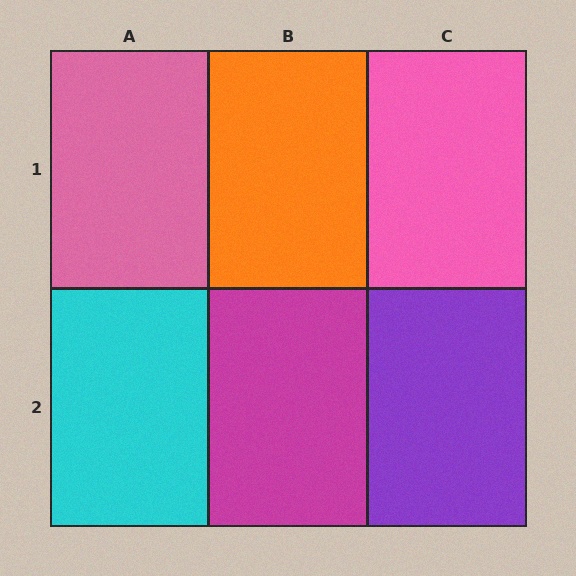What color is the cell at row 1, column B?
Orange.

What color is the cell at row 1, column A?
Pink.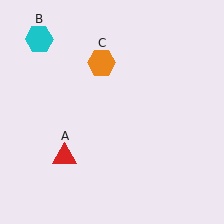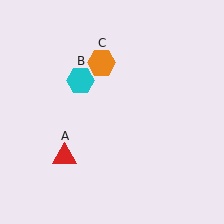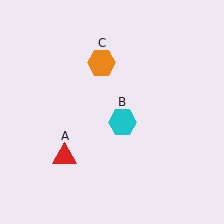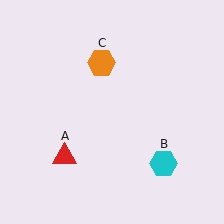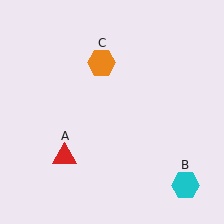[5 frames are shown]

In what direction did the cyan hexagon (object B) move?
The cyan hexagon (object B) moved down and to the right.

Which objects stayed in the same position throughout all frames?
Red triangle (object A) and orange hexagon (object C) remained stationary.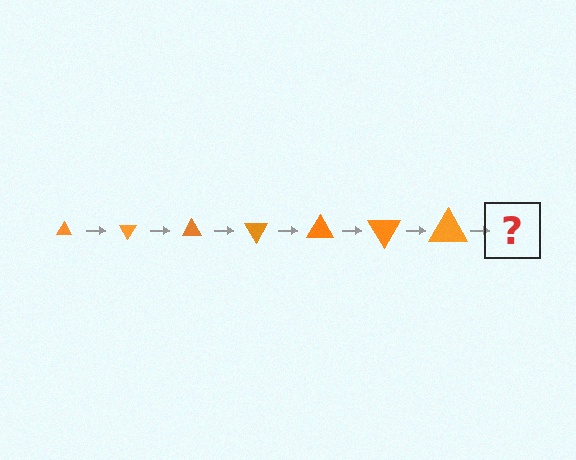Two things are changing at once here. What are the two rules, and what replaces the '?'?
The two rules are that the triangle grows larger each step and it rotates 60 degrees each step. The '?' should be a triangle, larger than the previous one and rotated 420 degrees from the start.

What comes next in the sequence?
The next element should be a triangle, larger than the previous one and rotated 420 degrees from the start.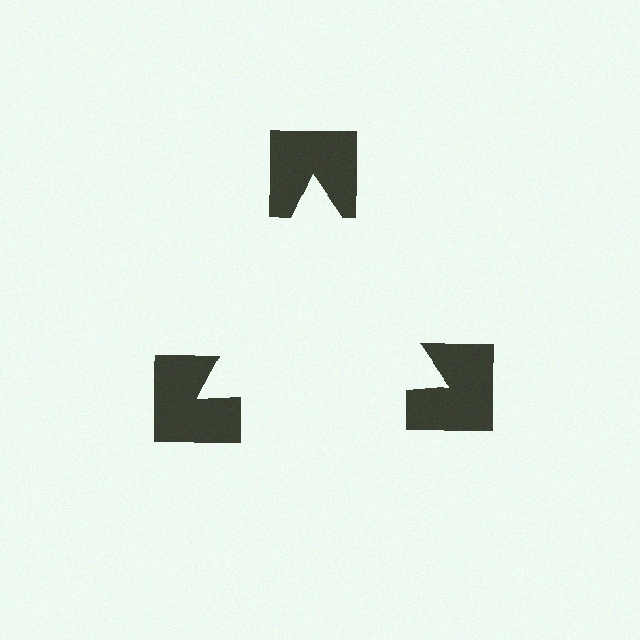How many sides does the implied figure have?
3 sides.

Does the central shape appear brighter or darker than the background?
It typically appears slightly brighter than the background, even though no actual brightness change is drawn.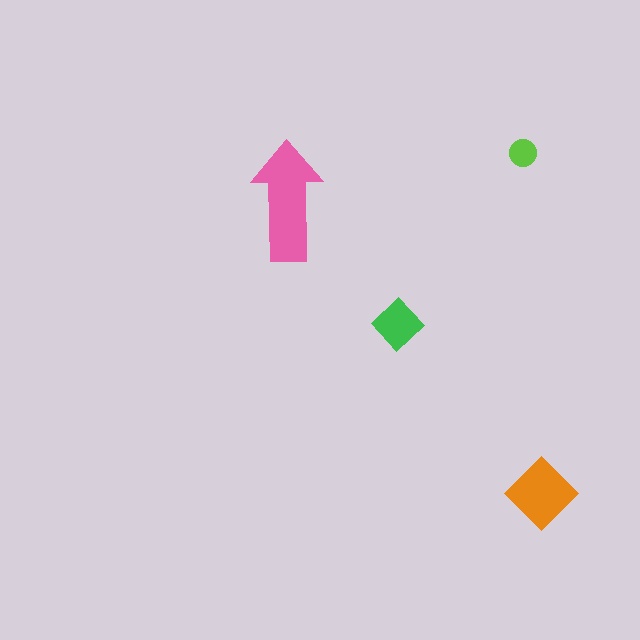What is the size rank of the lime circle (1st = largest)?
4th.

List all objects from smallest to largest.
The lime circle, the green diamond, the orange diamond, the pink arrow.